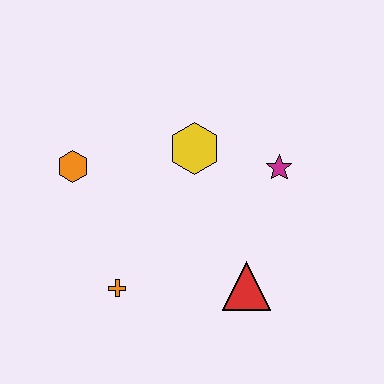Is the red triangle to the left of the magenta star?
Yes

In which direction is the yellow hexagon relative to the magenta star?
The yellow hexagon is to the left of the magenta star.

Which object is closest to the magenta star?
The yellow hexagon is closest to the magenta star.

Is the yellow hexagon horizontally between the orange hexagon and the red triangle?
Yes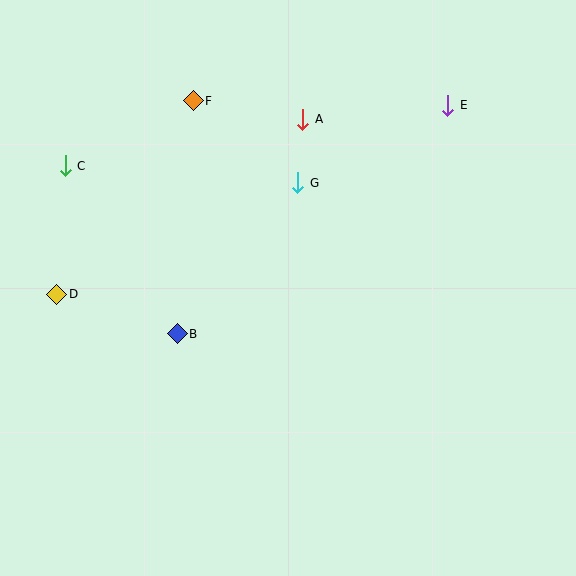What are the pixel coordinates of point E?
Point E is at (448, 105).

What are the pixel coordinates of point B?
Point B is at (177, 334).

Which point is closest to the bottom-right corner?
Point B is closest to the bottom-right corner.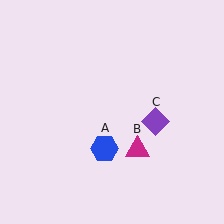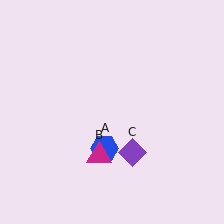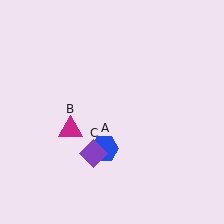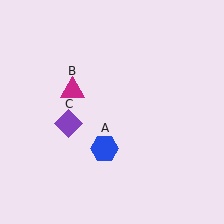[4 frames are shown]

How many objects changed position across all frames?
2 objects changed position: magenta triangle (object B), purple diamond (object C).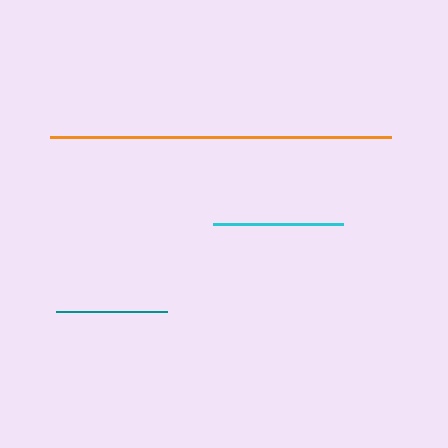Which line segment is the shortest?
The teal line is the shortest at approximately 111 pixels.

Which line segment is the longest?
The orange line is the longest at approximately 341 pixels.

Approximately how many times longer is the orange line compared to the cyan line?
The orange line is approximately 2.6 times the length of the cyan line.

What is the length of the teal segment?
The teal segment is approximately 111 pixels long.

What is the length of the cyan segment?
The cyan segment is approximately 130 pixels long.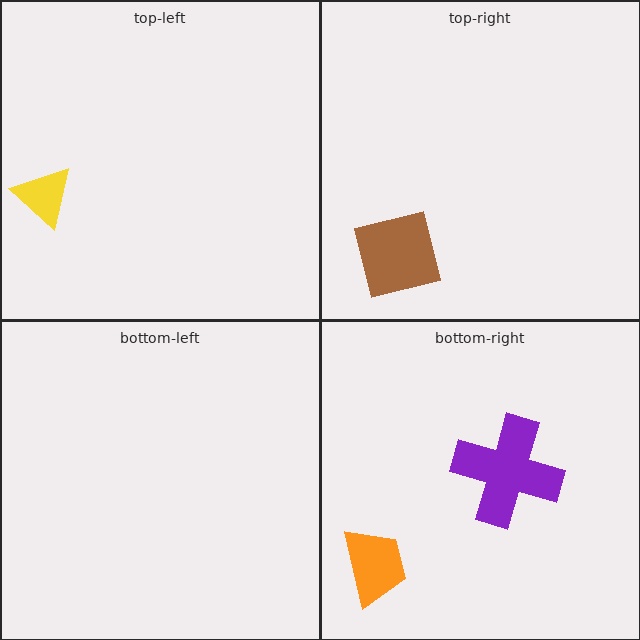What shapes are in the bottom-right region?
The purple cross, the orange trapezoid.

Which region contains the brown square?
The top-right region.